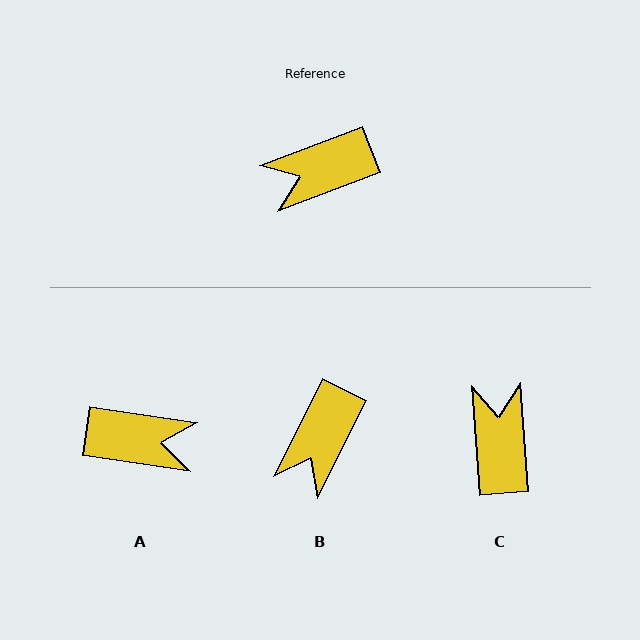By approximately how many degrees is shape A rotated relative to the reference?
Approximately 151 degrees counter-clockwise.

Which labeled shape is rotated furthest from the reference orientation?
A, about 151 degrees away.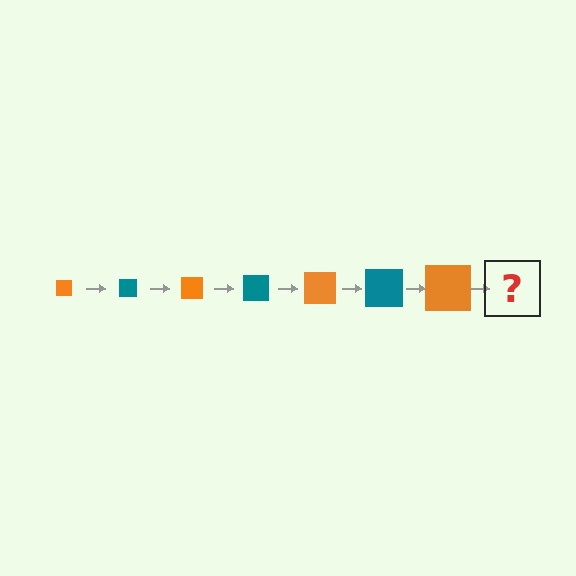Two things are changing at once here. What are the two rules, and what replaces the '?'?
The two rules are that the square grows larger each step and the color cycles through orange and teal. The '?' should be a teal square, larger than the previous one.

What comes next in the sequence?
The next element should be a teal square, larger than the previous one.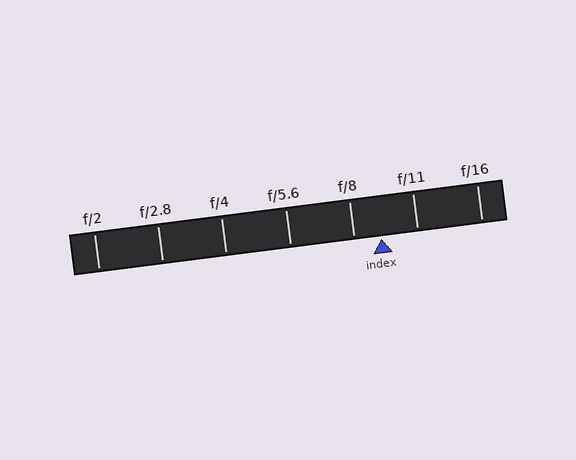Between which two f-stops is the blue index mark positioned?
The index mark is between f/8 and f/11.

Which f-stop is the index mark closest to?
The index mark is closest to f/8.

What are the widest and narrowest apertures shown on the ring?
The widest aperture shown is f/2 and the narrowest is f/16.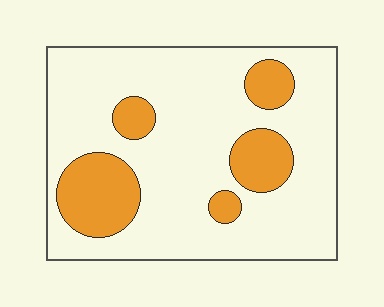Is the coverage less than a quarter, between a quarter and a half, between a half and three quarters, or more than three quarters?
Less than a quarter.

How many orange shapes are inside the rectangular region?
5.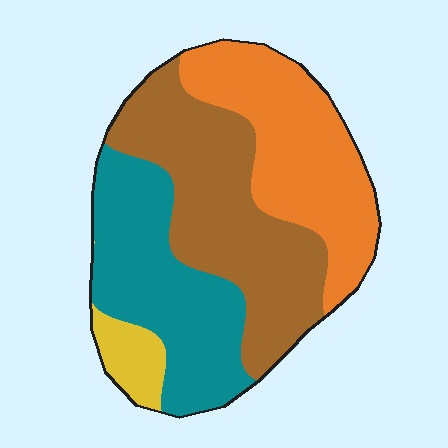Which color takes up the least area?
Yellow, at roughly 5%.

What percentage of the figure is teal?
Teal covers 29% of the figure.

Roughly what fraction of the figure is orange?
Orange takes up between a sixth and a third of the figure.